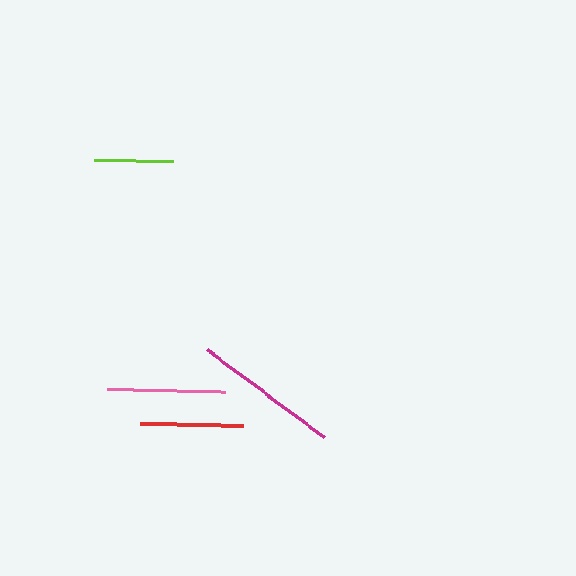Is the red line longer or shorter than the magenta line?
The magenta line is longer than the red line.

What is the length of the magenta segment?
The magenta segment is approximately 147 pixels long.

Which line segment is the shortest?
The lime line is the shortest at approximately 79 pixels.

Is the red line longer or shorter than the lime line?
The red line is longer than the lime line.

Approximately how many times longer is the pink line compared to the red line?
The pink line is approximately 1.1 times the length of the red line.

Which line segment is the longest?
The magenta line is the longest at approximately 147 pixels.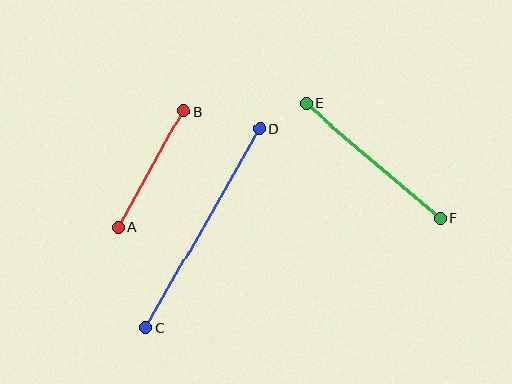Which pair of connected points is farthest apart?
Points C and D are farthest apart.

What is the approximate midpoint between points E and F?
The midpoint is at approximately (373, 161) pixels.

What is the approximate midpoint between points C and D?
The midpoint is at approximately (203, 228) pixels.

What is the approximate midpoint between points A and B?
The midpoint is at approximately (151, 169) pixels.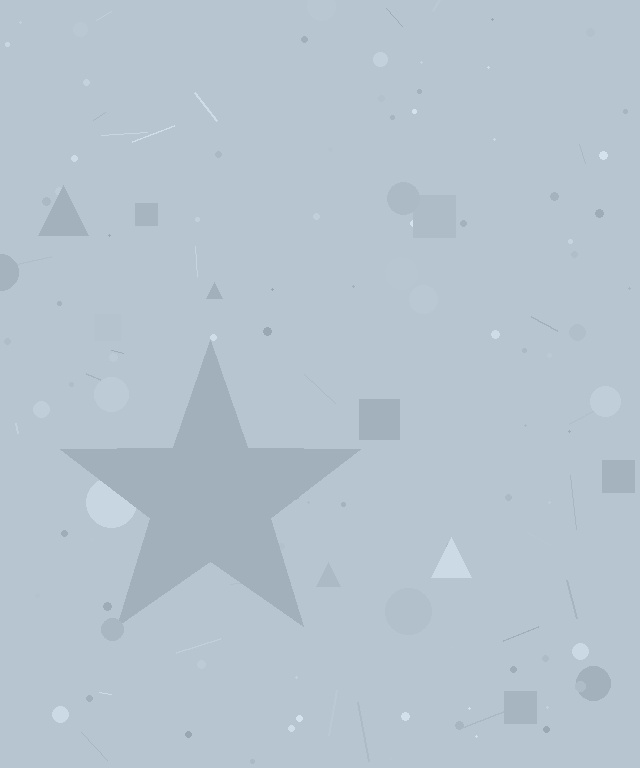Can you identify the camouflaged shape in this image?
The camouflaged shape is a star.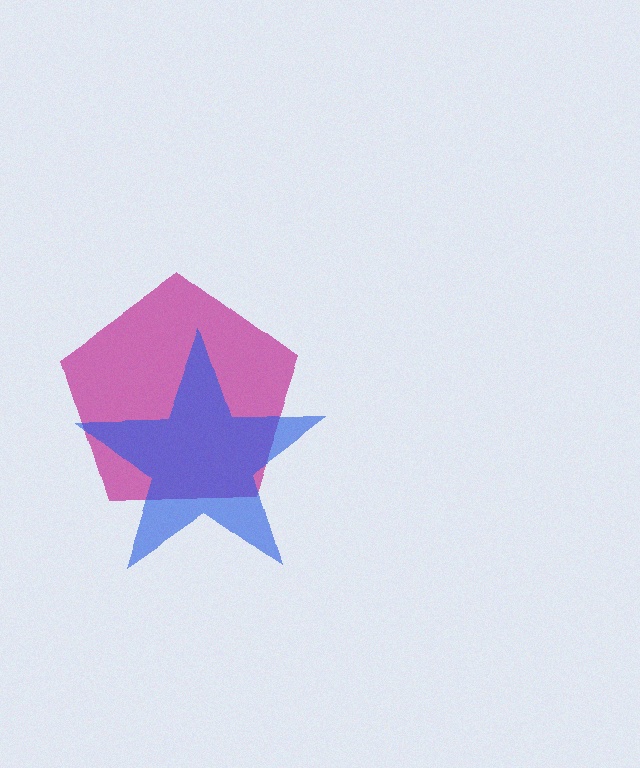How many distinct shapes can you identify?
There are 2 distinct shapes: a magenta pentagon, a blue star.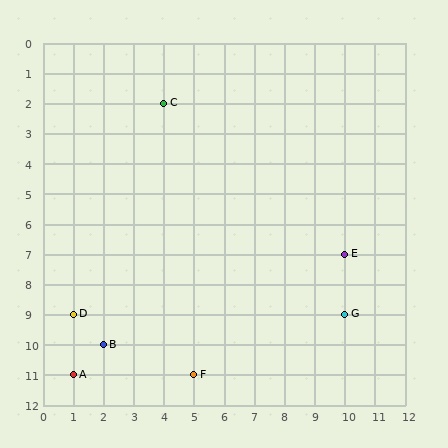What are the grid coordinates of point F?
Point F is at grid coordinates (5, 11).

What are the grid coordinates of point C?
Point C is at grid coordinates (4, 2).